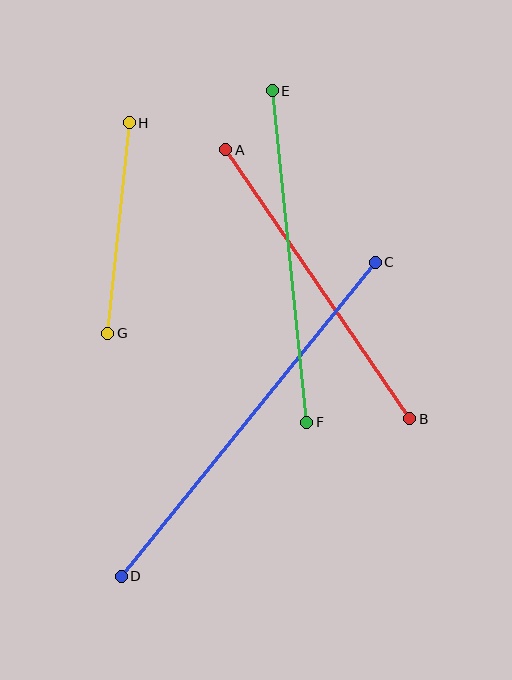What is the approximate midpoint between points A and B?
The midpoint is at approximately (318, 284) pixels.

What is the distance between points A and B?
The distance is approximately 326 pixels.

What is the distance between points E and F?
The distance is approximately 333 pixels.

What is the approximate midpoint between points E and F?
The midpoint is at approximately (290, 256) pixels.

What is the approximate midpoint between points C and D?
The midpoint is at approximately (248, 419) pixels.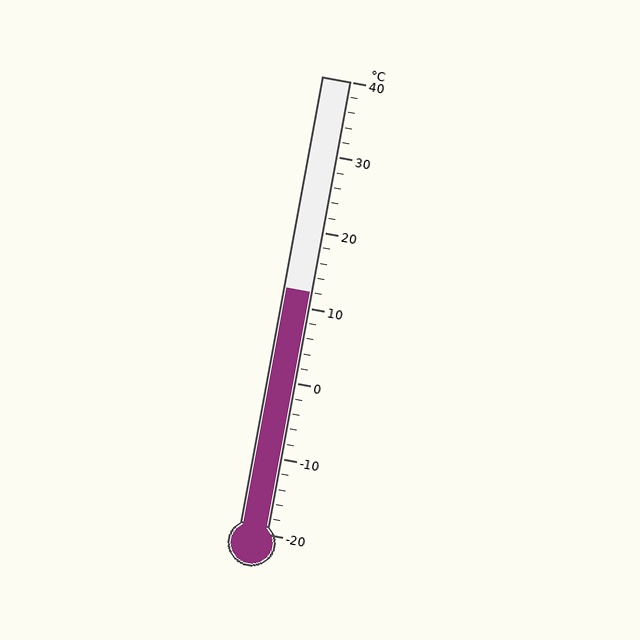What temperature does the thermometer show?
The thermometer shows approximately 12°C.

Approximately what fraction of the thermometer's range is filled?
The thermometer is filled to approximately 55% of its range.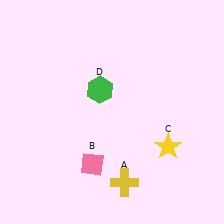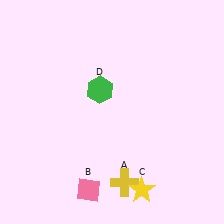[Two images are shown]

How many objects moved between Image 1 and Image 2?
2 objects moved between the two images.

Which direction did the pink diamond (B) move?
The pink diamond (B) moved down.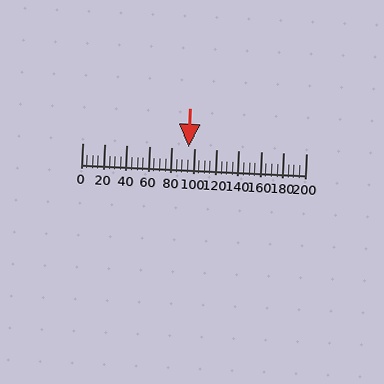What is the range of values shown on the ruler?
The ruler shows values from 0 to 200.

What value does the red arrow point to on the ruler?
The red arrow points to approximately 95.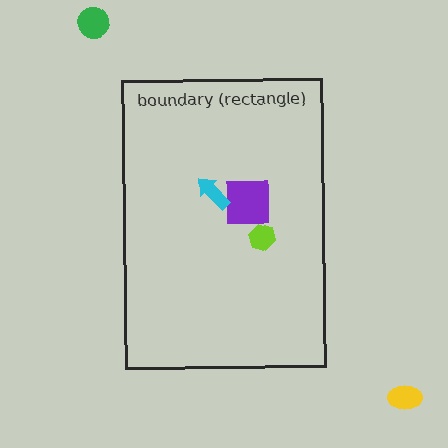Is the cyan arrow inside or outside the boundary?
Inside.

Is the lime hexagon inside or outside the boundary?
Inside.